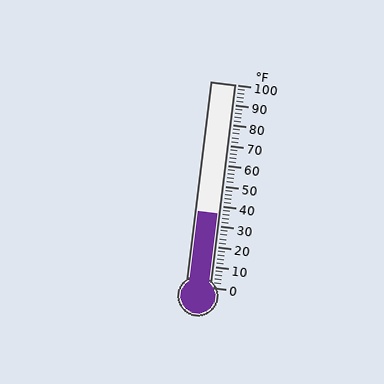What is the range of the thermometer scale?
The thermometer scale ranges from 0°F to 100°F.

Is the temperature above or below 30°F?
The temperature is above 30°F.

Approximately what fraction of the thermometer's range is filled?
The thermometer is filled to approximately 35% of its range.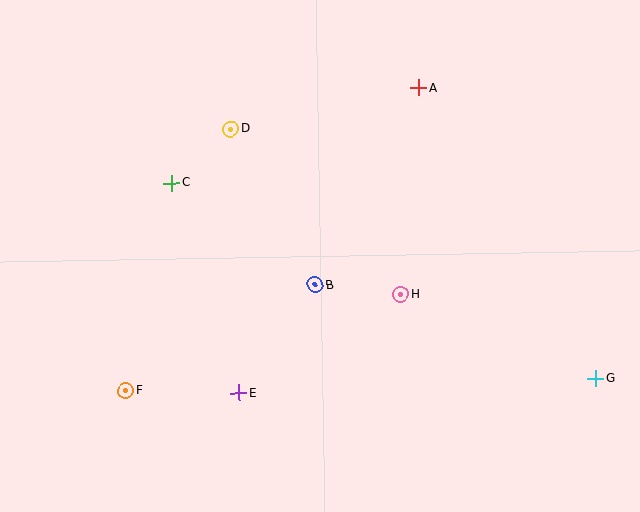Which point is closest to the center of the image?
Point B at (315, 285) is closest to the center.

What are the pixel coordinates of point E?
Point E is at (239, 393).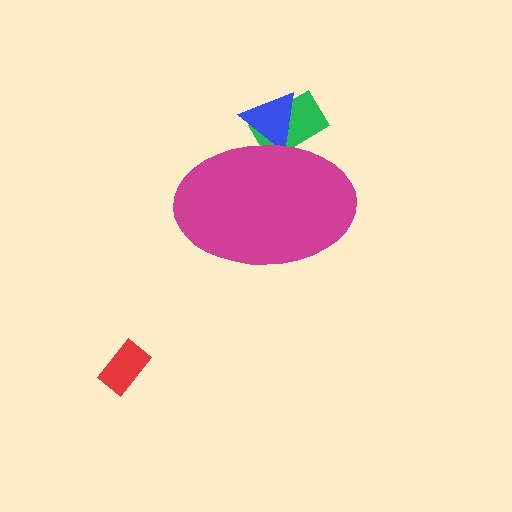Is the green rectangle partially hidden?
Yes, the green rectangle is partially hidden behind the magenta ellipse.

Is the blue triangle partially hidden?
Yes, the blue triangle is partially hidden behind the magenta ellipse.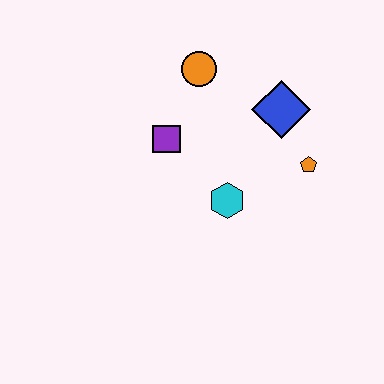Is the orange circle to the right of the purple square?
Yes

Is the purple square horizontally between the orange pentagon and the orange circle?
No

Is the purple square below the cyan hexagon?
No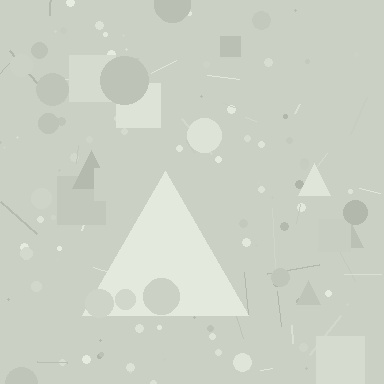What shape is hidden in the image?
A triangle is hidden in the image.